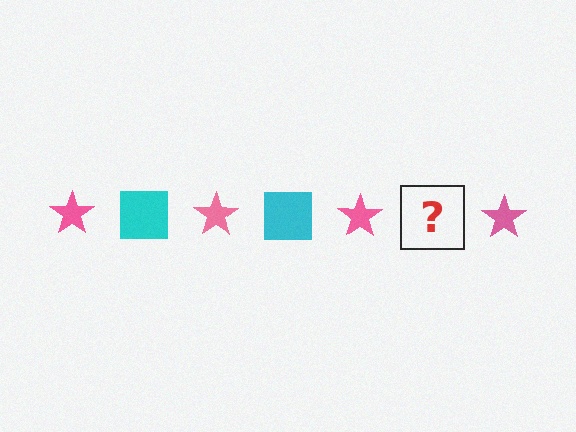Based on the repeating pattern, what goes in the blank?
The blank should be a cyan square.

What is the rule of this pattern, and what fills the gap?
The rule is that the pattern alternates between pink star and cyan square. The gap should be filled with a cyan square.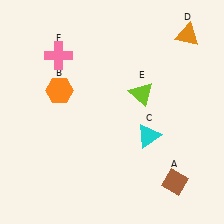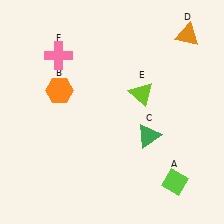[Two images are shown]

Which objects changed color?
A changed from brown to lime. C changed from cyan to green.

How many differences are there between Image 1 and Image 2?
There are 2 differences between the two images.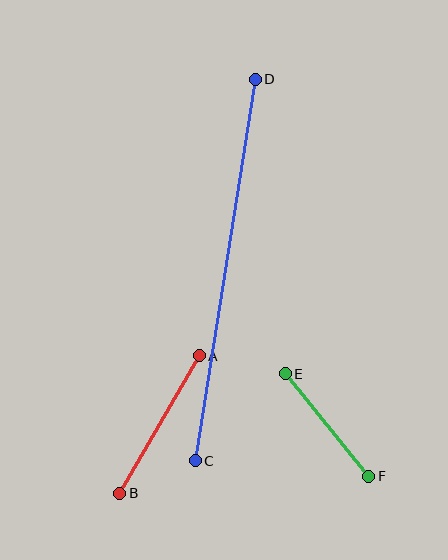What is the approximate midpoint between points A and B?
The midpoint is at approximately (160, 424) pixels.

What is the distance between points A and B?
The distance is approximately 159 pixels.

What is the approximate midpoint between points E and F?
The midpoint is at approximately (327, 425) pixels.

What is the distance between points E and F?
The distance is approximately 132 pixels.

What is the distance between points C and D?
The distance is approximately 386 pixels.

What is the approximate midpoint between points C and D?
The midpoint is at approximately (225, 270) pixels.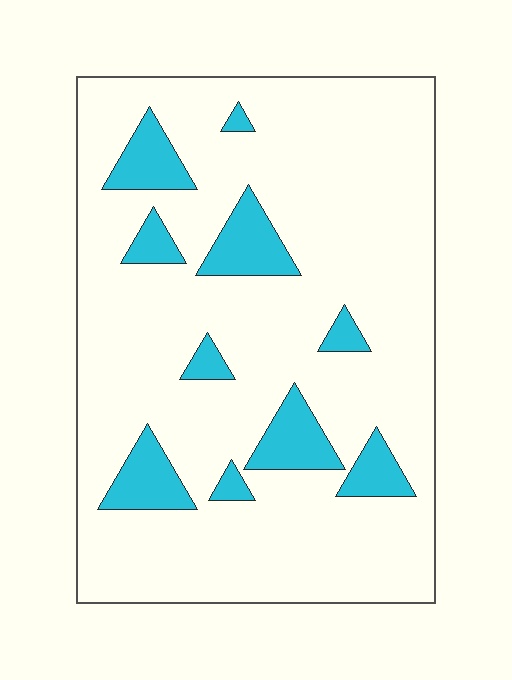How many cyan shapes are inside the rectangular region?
10.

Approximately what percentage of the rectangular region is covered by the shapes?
Approximately 15%.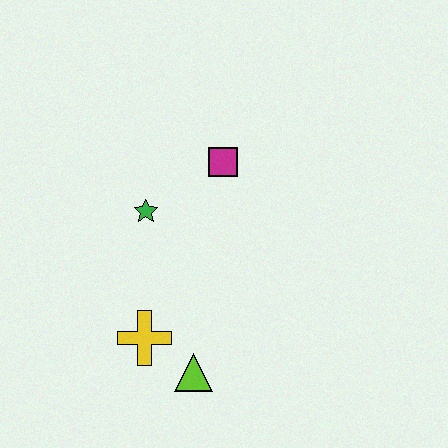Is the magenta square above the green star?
Yes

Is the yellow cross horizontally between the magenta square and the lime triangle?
No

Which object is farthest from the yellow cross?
The magenta square is farthest from the yellow cross.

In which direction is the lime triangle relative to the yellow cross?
The lime triangle is to the right of the yellow cross.